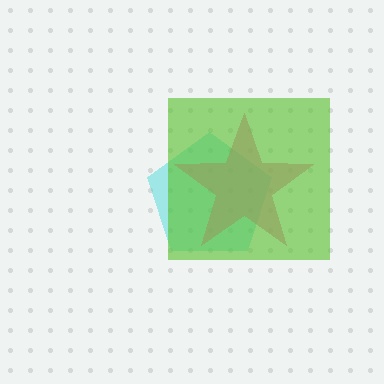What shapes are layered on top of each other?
The layered shapes are: a cyan pentagon, a pink star, a lime square.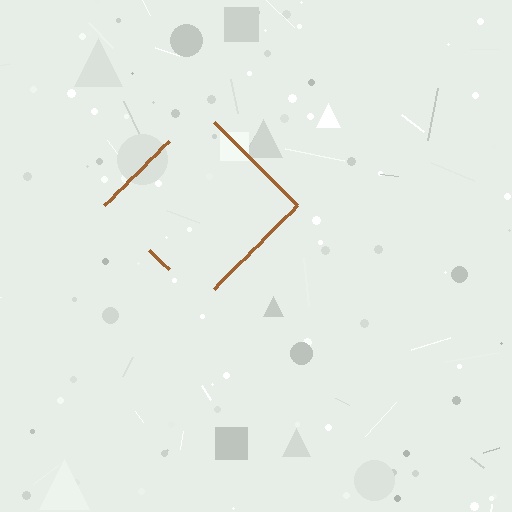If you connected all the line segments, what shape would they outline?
They would outline a diamond.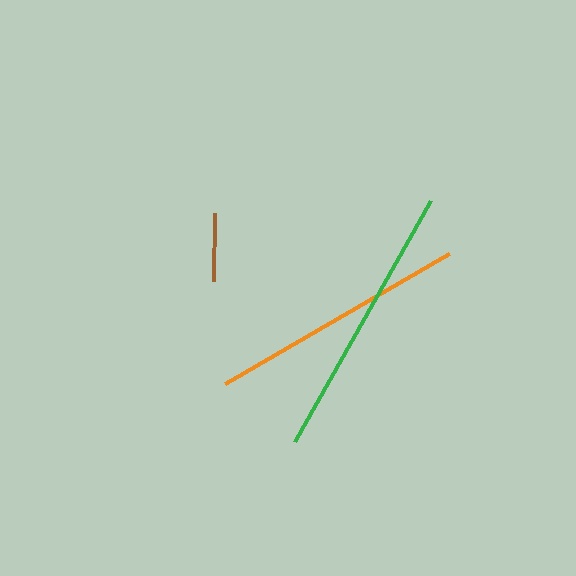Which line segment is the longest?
The green line is the longest at approximately 277 pixels.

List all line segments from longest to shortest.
From longest to shortest: green, orange, brown.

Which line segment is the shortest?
The brown line is the shortest at approximately 68 pixels.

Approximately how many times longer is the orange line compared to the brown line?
The orange line is approximately 3.8 times the length of the brown line.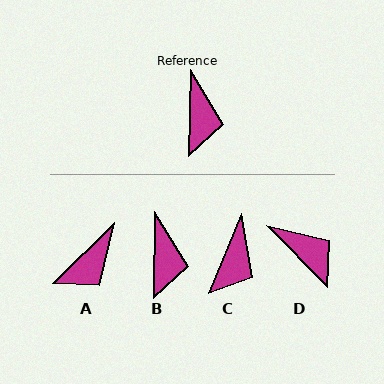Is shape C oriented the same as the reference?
No, it is off by about 22 degrees.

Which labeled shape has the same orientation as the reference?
B.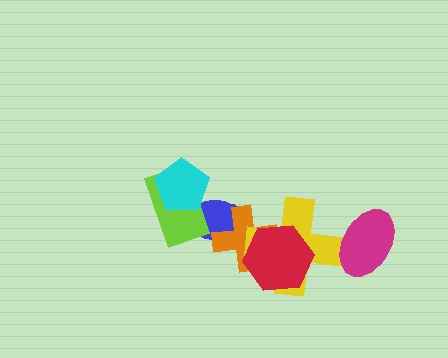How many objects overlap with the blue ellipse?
3 objects overlap with the blue ellipse.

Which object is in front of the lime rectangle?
The cyan pentagon is in front of the lime rectangle.